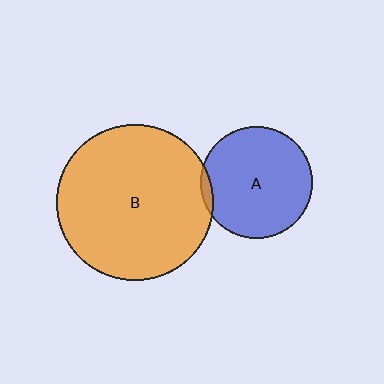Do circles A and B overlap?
Yes.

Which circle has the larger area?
Circle B (orange).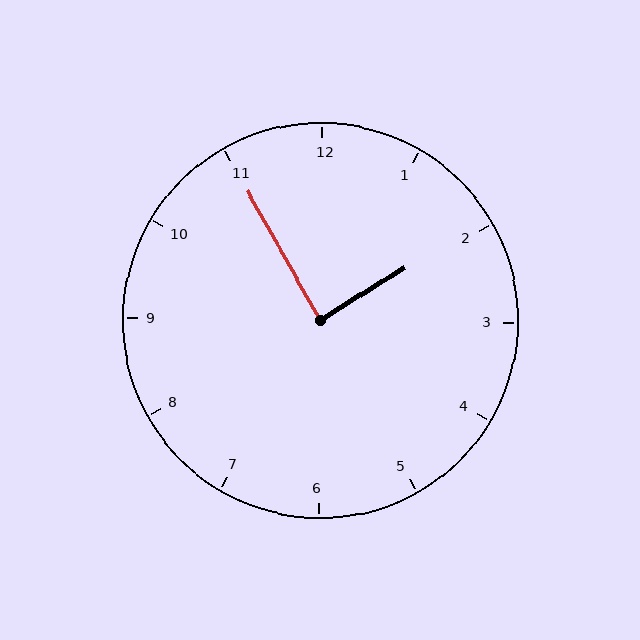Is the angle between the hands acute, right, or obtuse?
It is right.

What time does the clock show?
1:55.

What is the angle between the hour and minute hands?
Approximately 88 degrees.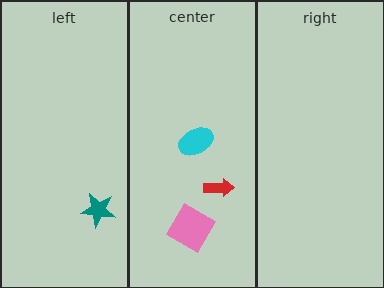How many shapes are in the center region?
3.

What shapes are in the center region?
The red arrow, the cyan ellipse, the pink diamond.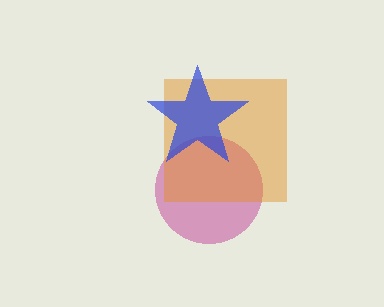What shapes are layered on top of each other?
The layered shapes are: a magenta circle, an orange square, a blue star.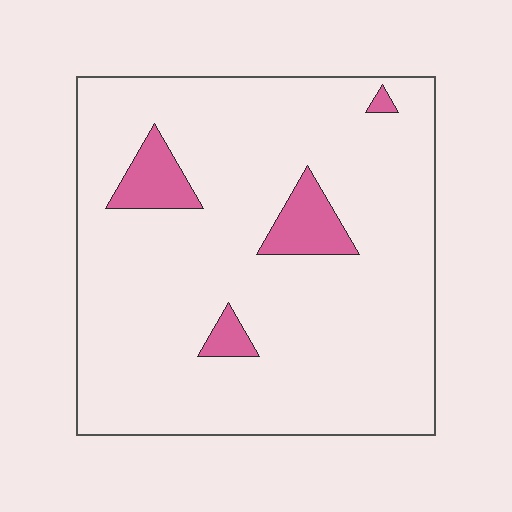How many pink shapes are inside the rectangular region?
4.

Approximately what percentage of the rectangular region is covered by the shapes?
Approximately 10%.